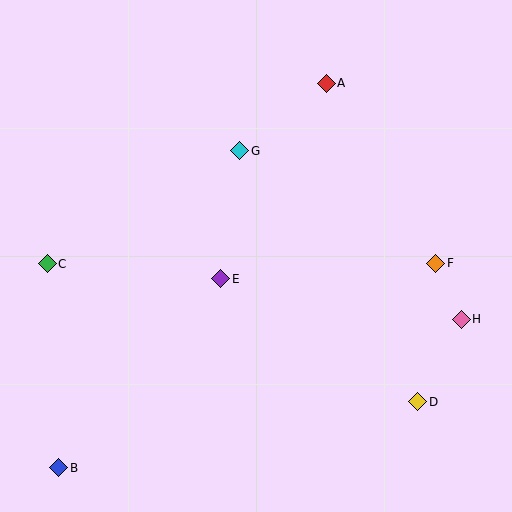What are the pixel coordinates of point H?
Point H is at (461, 319).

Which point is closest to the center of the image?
Point E at (221, 279) is closest to the center.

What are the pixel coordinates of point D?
Point D is at (418, 402).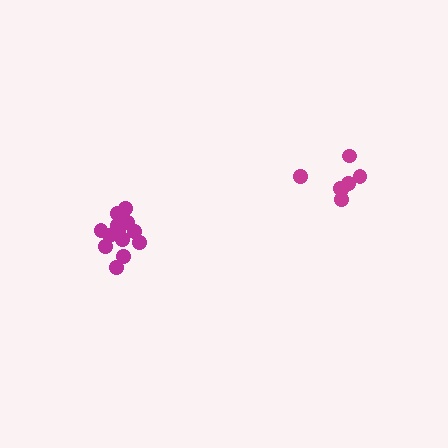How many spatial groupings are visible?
There are 2 spatial groupings.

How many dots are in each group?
Group 1: 7 dots, Group 2: 13 dots (20 total).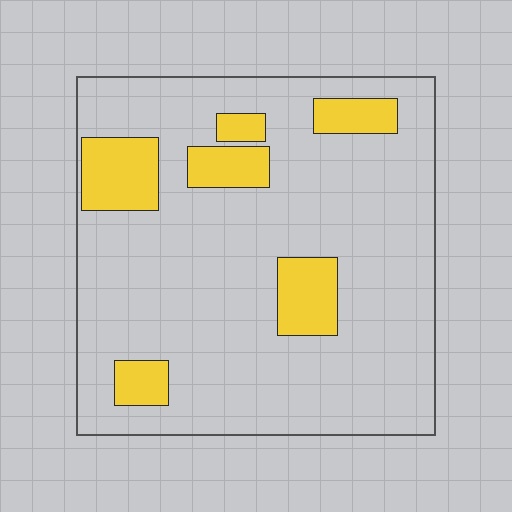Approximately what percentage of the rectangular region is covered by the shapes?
Approximately 15%.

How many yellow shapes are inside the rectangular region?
6.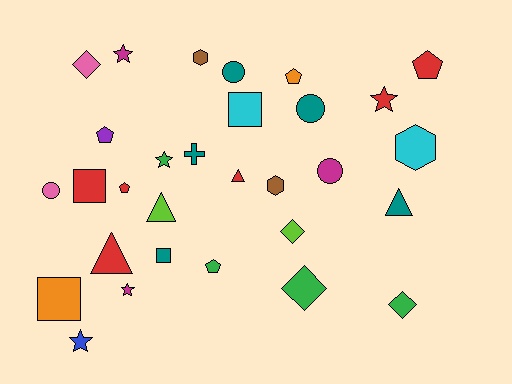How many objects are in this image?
There are 30 objects.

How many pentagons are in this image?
There are 5 pentagons.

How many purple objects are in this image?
There is 1 purple object.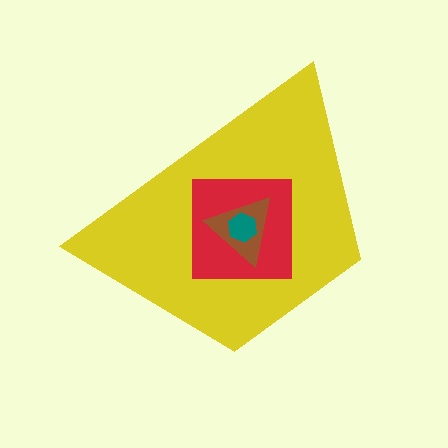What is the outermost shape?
The yellow trapezoid.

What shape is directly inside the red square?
The brown triangle.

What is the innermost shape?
The teal hexagon.